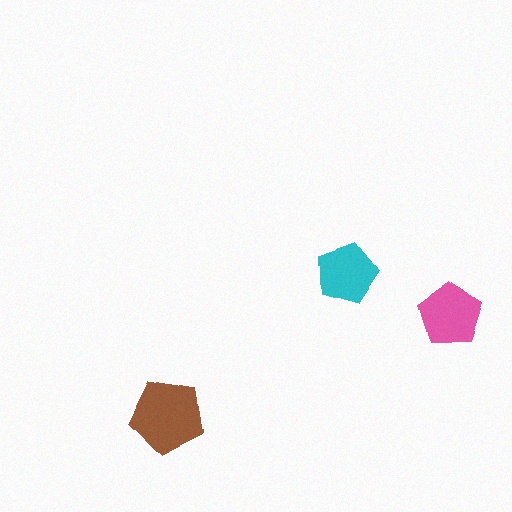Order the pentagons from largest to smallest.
the brown one, the pink one, the cyan one.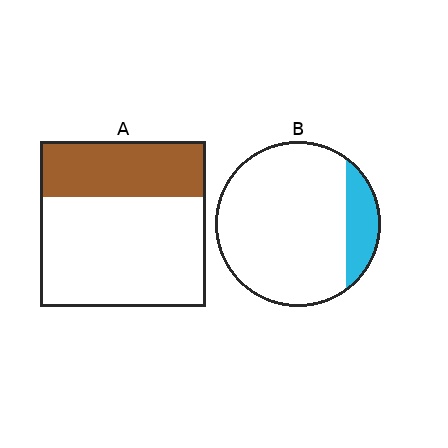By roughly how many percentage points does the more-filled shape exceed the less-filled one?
By roughly 20 percentage points (A over B).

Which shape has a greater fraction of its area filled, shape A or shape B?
Shape A.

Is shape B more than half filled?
No.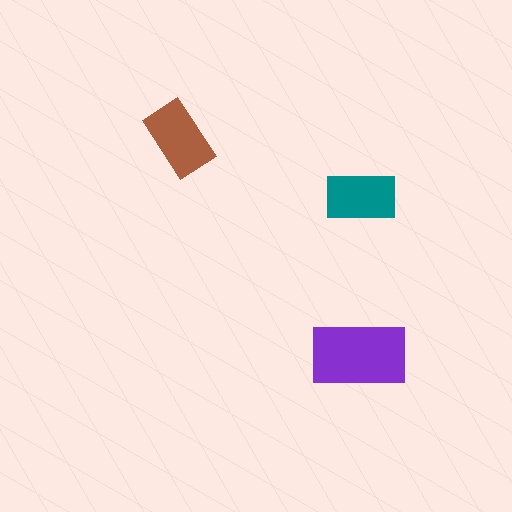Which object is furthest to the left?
The brown rectangle is leftmost.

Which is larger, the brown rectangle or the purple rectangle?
The purple one.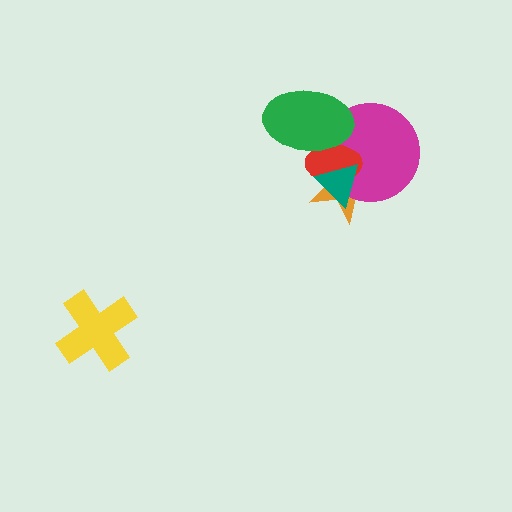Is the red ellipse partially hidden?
Yes, it is partially covered by another shape.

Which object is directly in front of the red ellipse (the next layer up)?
The teal triangle is directly in front of the red ellipse.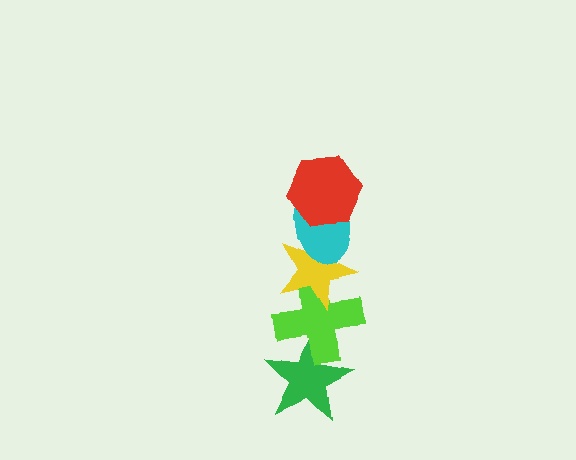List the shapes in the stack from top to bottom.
From top to bottom: the red hexagon, the cyan ellipse, the yellow star, the lime cross, the green star.